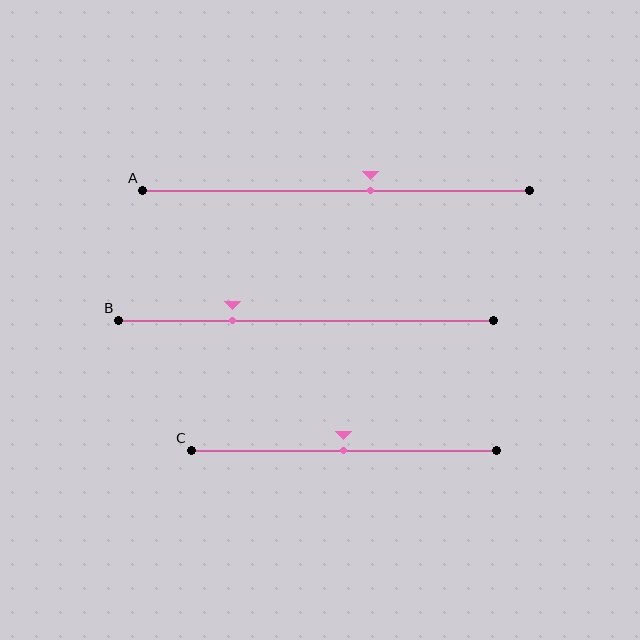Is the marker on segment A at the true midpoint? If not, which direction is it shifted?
No, the marker on segment A is shifted to the right by about 9% of the segment length.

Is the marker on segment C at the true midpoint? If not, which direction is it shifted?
Yes, the marker on segment C is at the true midpoint.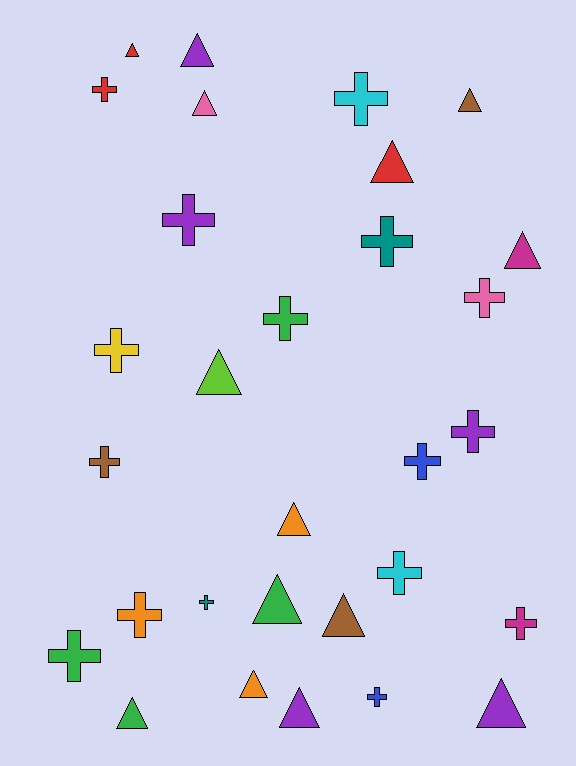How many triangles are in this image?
There are 14 triangles.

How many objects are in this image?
There are 30 objects.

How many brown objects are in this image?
There are 3 brown objects.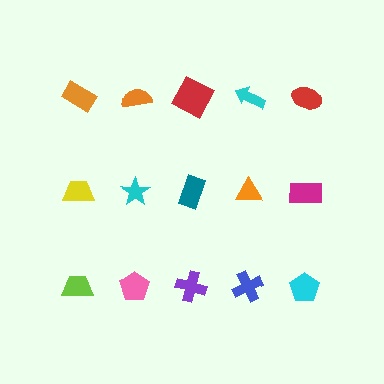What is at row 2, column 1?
A yellow trapezoid.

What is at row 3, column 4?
A blue cross.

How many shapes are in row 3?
5 shapes.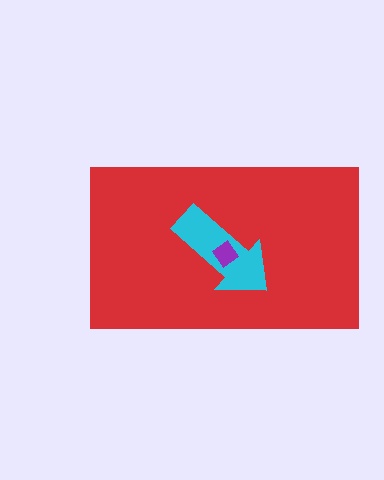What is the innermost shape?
The purple diamond.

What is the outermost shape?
The red rectangle.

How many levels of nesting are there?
3.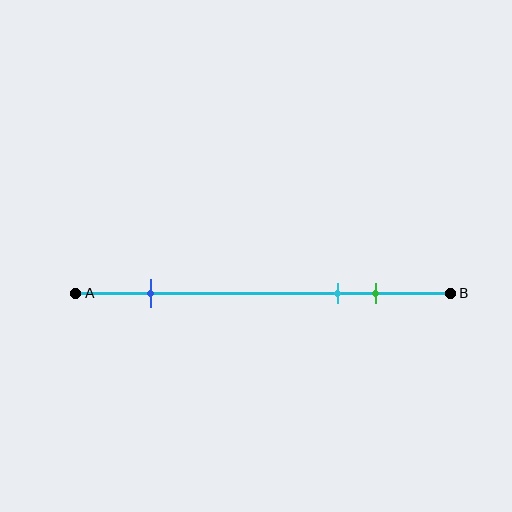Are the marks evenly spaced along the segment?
No, the marks are not evenly spaced.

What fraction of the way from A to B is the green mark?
The green mark is approximately 80% (0.8) of the way from A to B.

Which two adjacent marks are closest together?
The cyan and green marks are the closest adjacent pair.